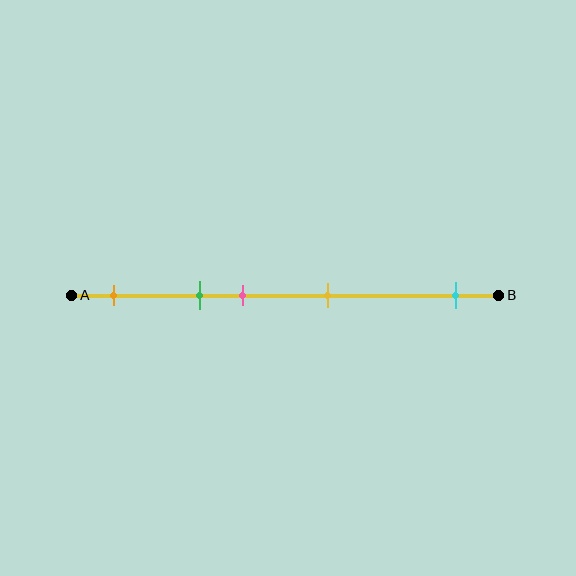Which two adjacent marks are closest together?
The green and pink marks are the closest adjacent pair.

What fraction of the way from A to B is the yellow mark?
The yellow mark is approximately 60% (0.6) of the way from A to B.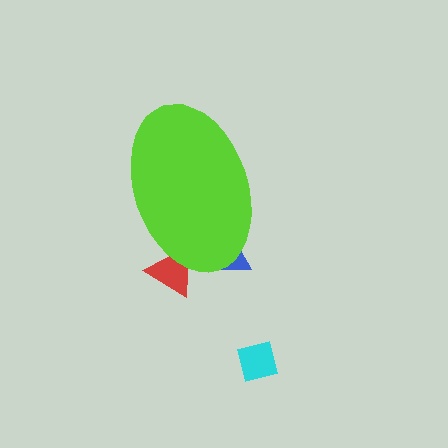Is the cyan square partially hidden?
No, the cyan square is fully visible.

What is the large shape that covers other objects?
A lime ellipse.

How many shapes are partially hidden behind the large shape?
2 shapes are partially hidden.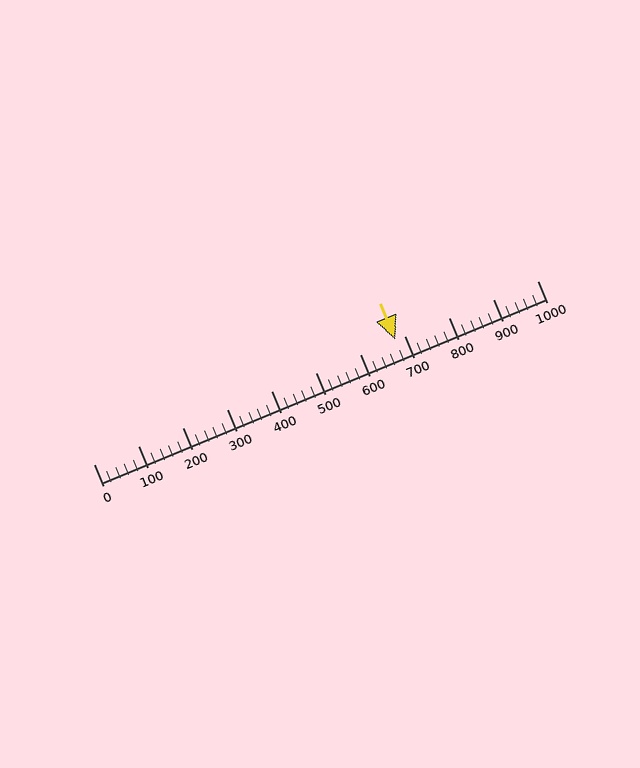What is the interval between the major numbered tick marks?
The major tick marks are spaced 100 units apart.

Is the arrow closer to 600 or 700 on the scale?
The arrow is closer to 700.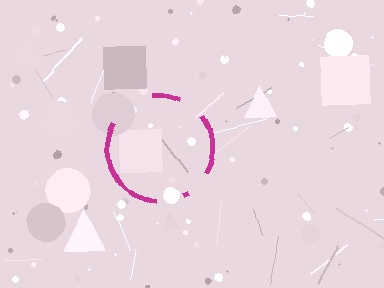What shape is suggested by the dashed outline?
The dashed outline suggests a circle.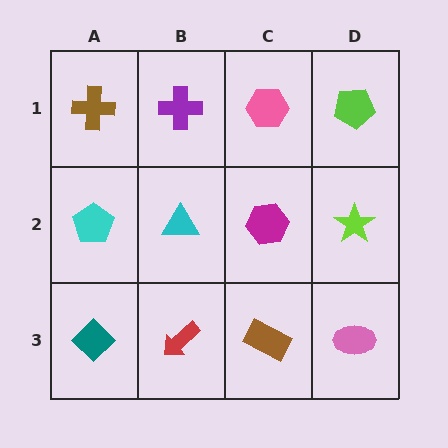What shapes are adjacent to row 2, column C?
A pink hexagon (row 1, column C), a brown rectangle (row 3, column C), a cyan triangle (row 2, column B), a lime star (row 2, column D).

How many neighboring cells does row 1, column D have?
2.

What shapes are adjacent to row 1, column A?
A cyan pentagon (row 2, column A), a purple cross (row 1, column B).